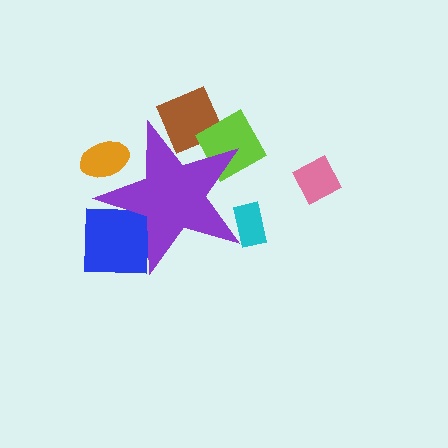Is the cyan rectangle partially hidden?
Yes, the cyan rectangle is partially hidden behind the purple star.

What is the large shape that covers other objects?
A purple star.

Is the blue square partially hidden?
Yes, the blue square is partially hidden behind the purple star.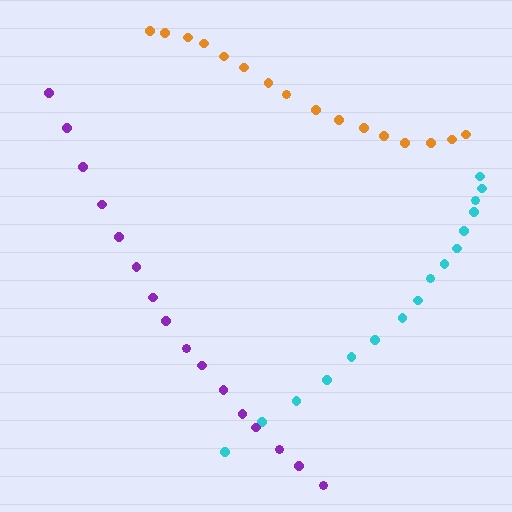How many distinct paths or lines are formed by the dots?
There are 3 distinct paths.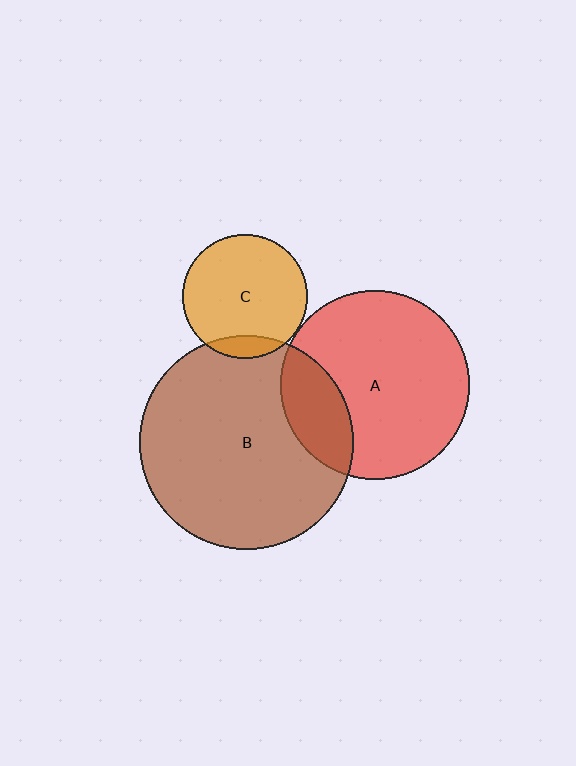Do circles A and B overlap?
Yes.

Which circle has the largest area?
Circle B (brown).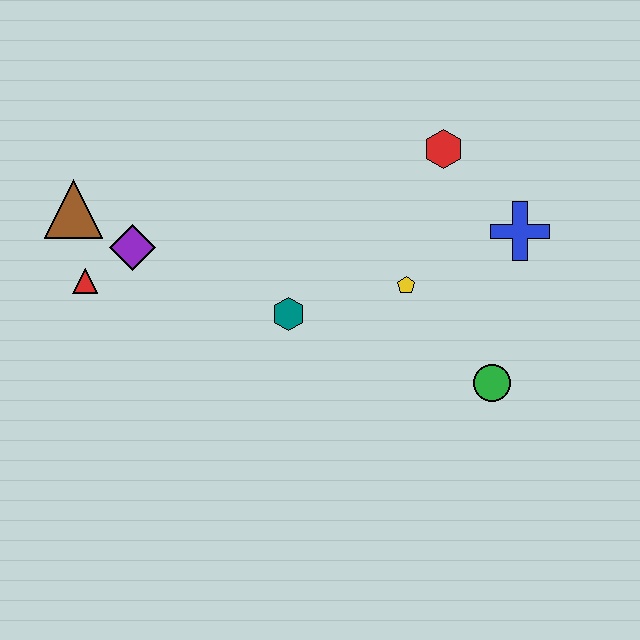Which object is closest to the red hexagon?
The blue cross is closest to the red hexagon.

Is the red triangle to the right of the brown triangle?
Yes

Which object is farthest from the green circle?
The brown triangle is farthest from the green circle.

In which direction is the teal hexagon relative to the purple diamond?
The teal hexagon is to the right of the purple diamond.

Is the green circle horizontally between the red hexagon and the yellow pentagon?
No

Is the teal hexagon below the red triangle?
Yes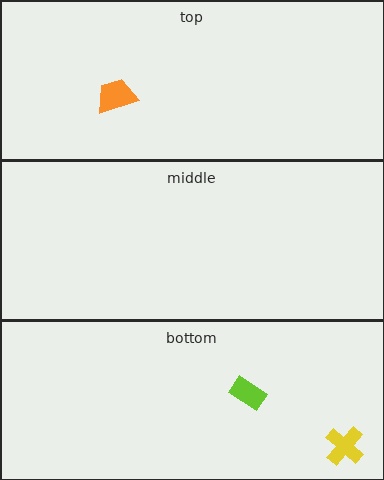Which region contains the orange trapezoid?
The top region.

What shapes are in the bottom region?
The yellow cross, the lime rectangle.